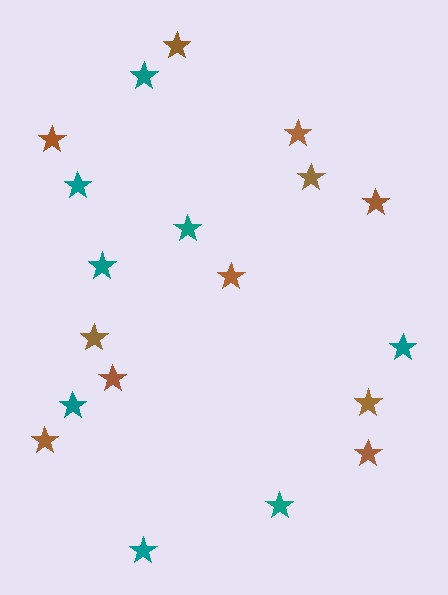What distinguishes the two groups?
There are 2 groups: one group of brown stars (11) and one group of teal stars (8).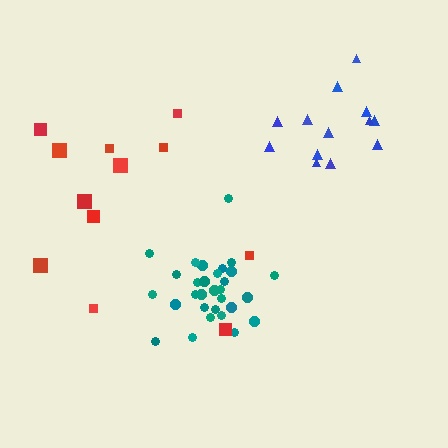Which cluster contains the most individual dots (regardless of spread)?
Teal (30).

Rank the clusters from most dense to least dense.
teal, blue, red.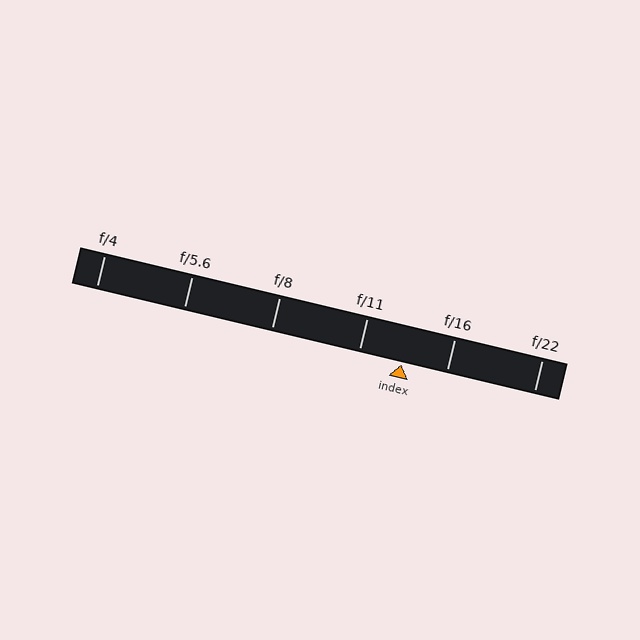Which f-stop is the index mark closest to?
The index mark is closest to f/11.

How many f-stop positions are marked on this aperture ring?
There are 6 f-stop positions marked.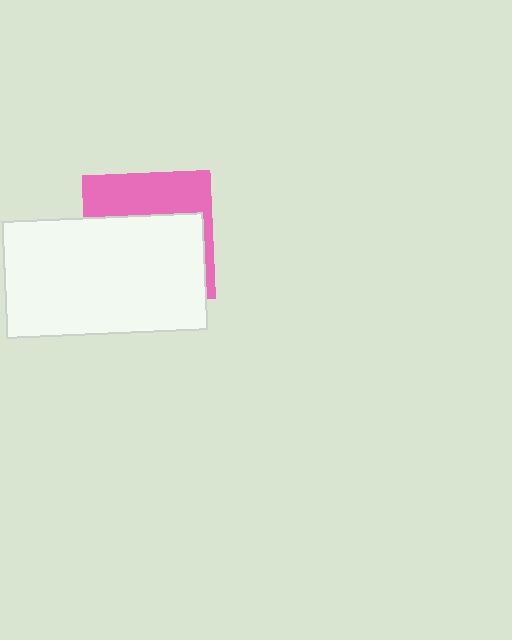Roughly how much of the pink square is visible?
A small part of it is visible (roughly 38%).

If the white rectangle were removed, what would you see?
You would see the complete pink square.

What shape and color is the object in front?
The object in front is a white rectangle.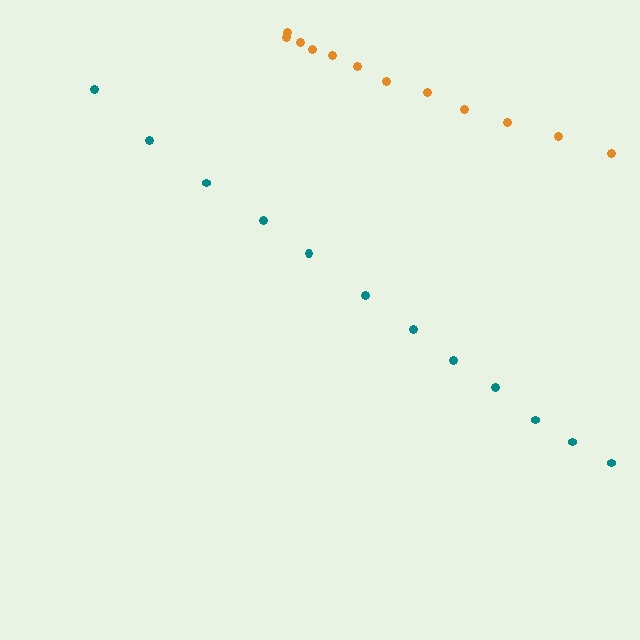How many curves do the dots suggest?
There are 2 distinct paths.